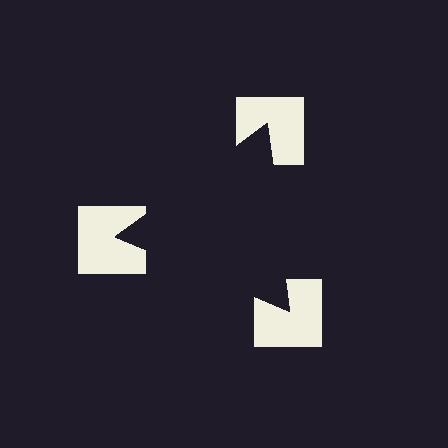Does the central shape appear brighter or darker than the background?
It typically appears slightly darker than the background, even though no actual brightness change is drawn.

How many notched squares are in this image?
There are 3 — one at each vertex of the illusory triangle.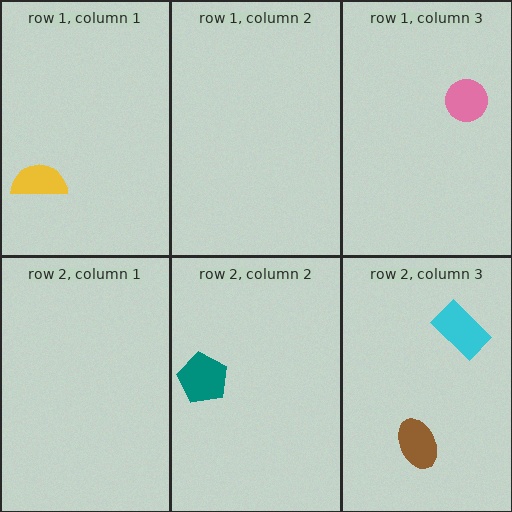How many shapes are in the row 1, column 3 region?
1.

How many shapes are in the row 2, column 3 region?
2.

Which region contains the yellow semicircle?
The row 1, column 1 region.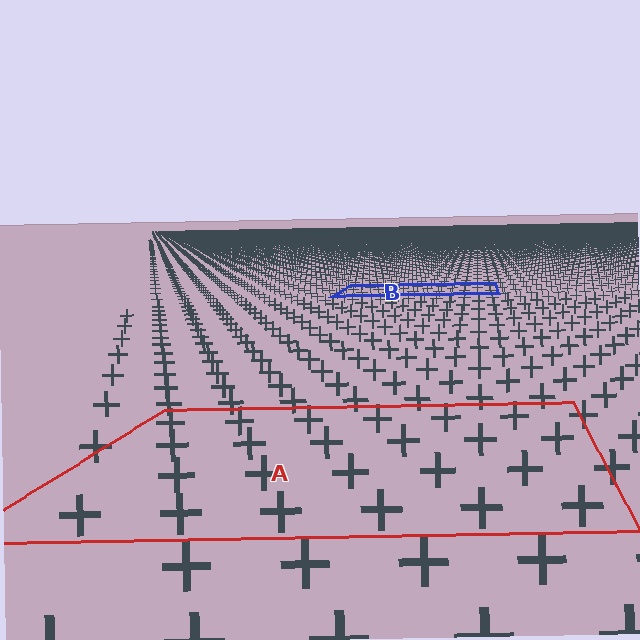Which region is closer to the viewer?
Region A is closer. The texture elements there are larger and more spread out.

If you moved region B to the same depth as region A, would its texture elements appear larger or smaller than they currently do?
They would appear larger. At a closer depth, the same texture elements are projected at a bigger on-screen size.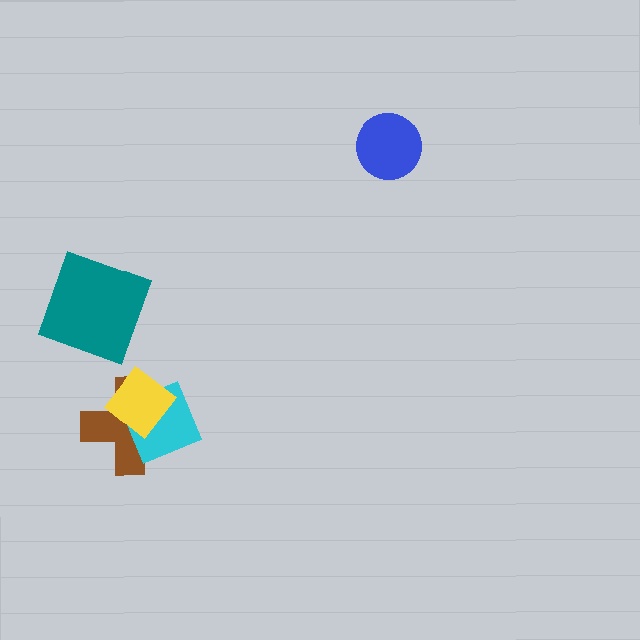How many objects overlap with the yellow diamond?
2 objects overlap with the yellow diamond.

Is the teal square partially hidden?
No, no other shape covers it.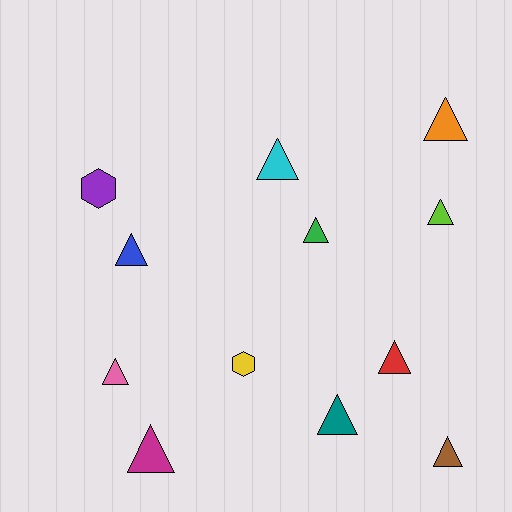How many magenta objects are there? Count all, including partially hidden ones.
There is 1 magenta object.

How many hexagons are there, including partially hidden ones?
There are 2 hexagons.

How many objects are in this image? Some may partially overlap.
There are 12 objects.